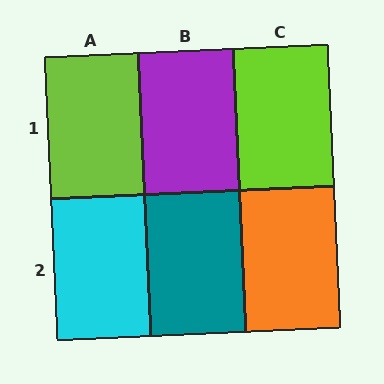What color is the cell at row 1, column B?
Purple.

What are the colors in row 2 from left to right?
Cyan, teal, orange.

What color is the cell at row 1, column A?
Lime.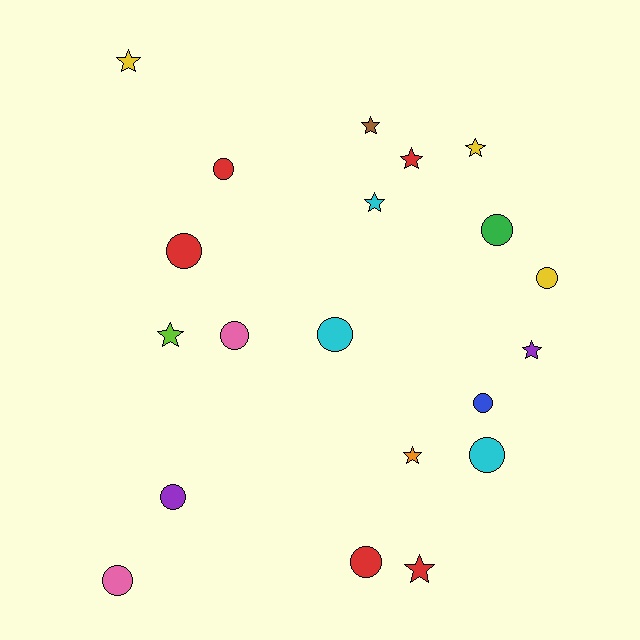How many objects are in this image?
There are 20 objects.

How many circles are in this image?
There are 11 circles.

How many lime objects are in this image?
There is 1 lime object.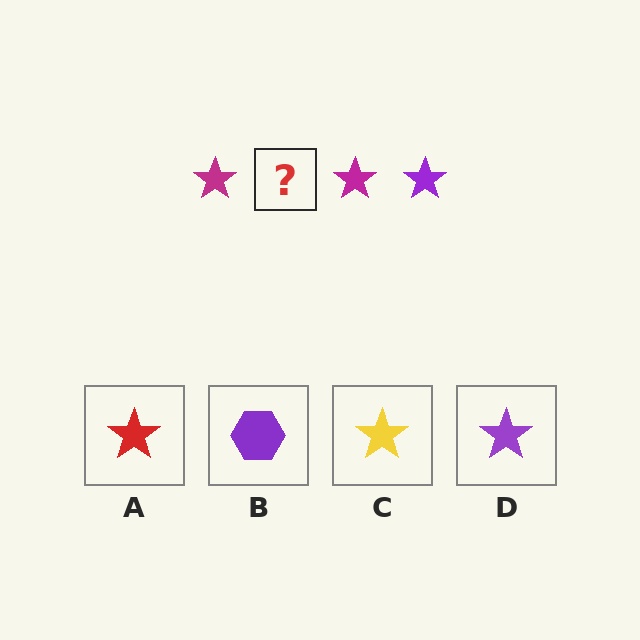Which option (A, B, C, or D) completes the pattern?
D.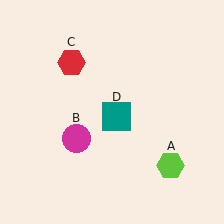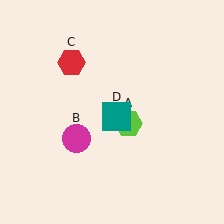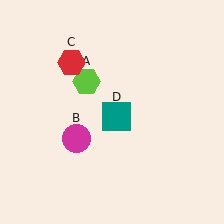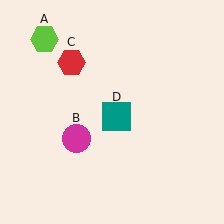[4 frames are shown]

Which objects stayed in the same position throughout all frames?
Magenta circle (object B) and red hexagon (object C) and teal square (object D) remained stationary.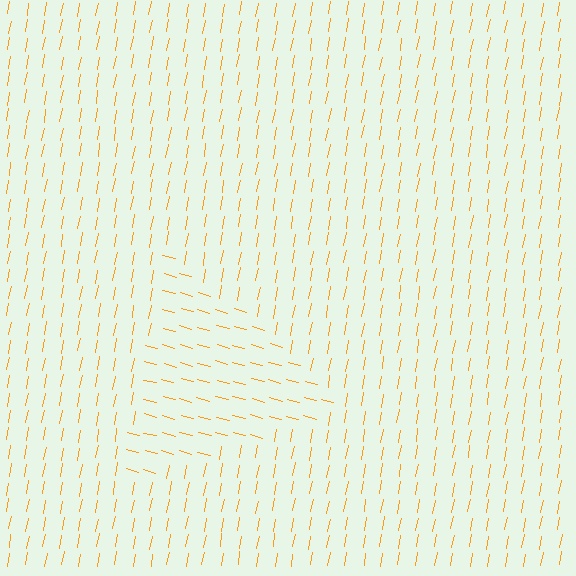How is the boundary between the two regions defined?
The boundary is defined purely by a change in line orientation (approximately 85 degrees difference). All lines are the same color and thickness.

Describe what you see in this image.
The image is filled with small orange line segments. A triangle region in the image has lines oriented differently from the surrounding lines, creating a visible texture boundary.